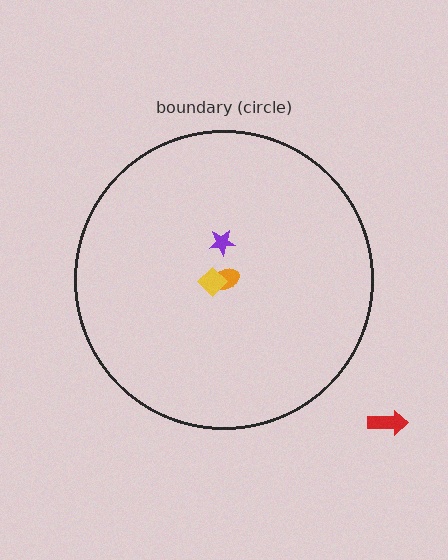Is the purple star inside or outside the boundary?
Inside.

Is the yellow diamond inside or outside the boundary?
Inside.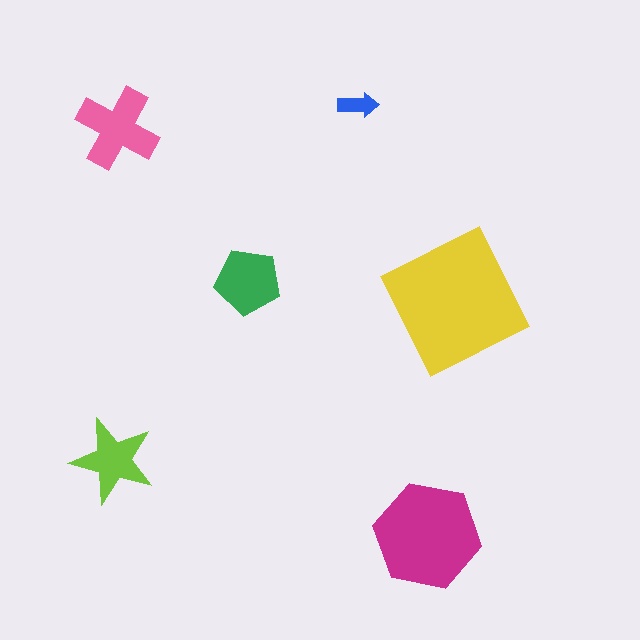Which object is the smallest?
The blue arrow.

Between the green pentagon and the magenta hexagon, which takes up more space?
The magenta hexagon.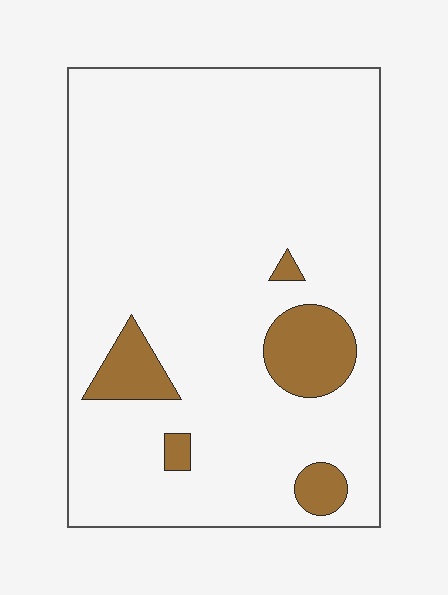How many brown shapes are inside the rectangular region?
5.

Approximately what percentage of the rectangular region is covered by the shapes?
Approximately 10%.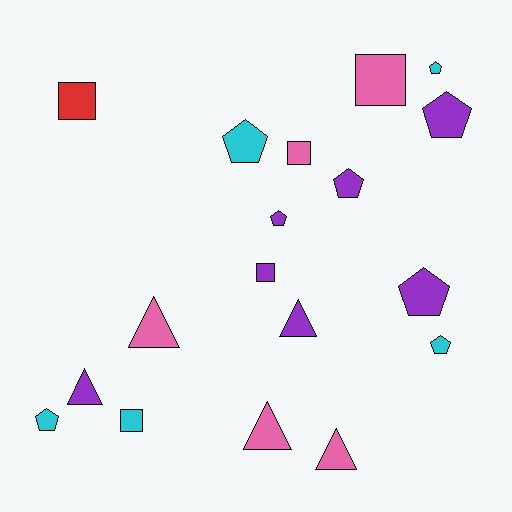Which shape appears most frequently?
Pentagon, with 8 objects.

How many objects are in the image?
There are 18 objects.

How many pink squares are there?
There are 2 pink squares.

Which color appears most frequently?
Purple, with 7 objects.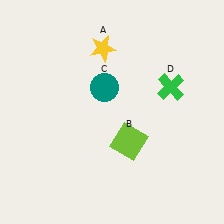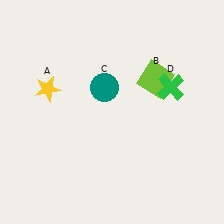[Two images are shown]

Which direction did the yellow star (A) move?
The yellow star (A) moved left.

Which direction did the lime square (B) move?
The lime square (B) moved up.